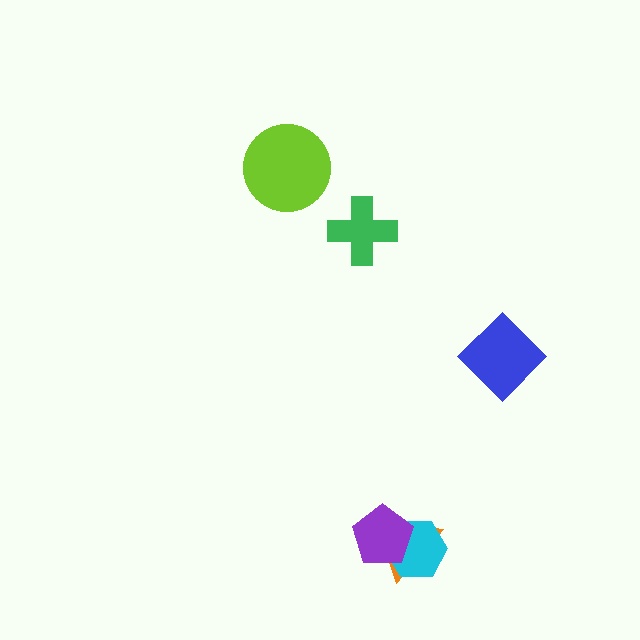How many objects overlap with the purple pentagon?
2 objects overlap with the purple pentagon.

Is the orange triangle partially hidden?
Yes, it is partially covered by another shape.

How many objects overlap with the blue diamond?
0 objects overlap with the blue diamond.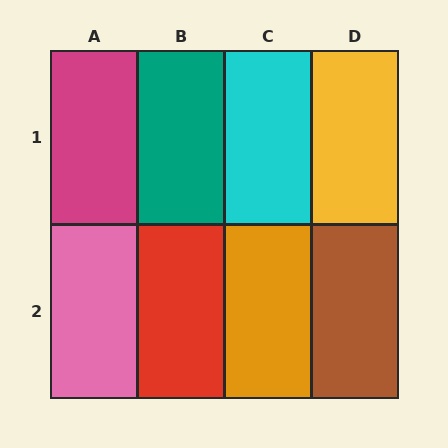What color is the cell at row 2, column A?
Pink.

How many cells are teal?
1 cell is teal.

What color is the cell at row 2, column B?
Red.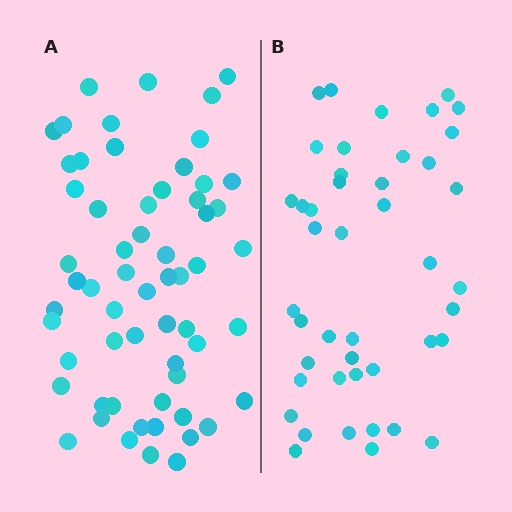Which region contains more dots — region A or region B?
Region A (the left region) has more dots.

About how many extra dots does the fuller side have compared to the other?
Region A has approximately 15 more dots than region B.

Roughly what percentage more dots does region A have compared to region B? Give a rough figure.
About 35% more.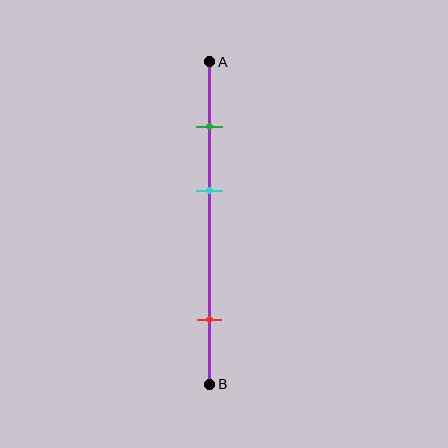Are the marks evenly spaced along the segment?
No, the marks are not evenly spaced.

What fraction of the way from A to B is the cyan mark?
The cyan mark is approximately 40% (0.4) of the way from A to B.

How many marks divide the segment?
There are 3 marks dividing the segment.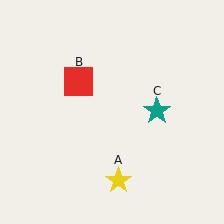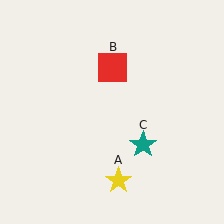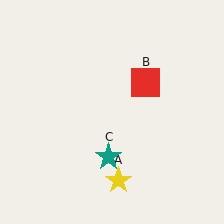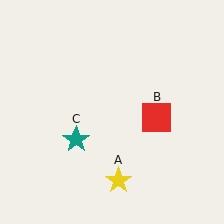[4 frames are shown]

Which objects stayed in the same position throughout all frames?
Yellow star (object A) remained stationary.